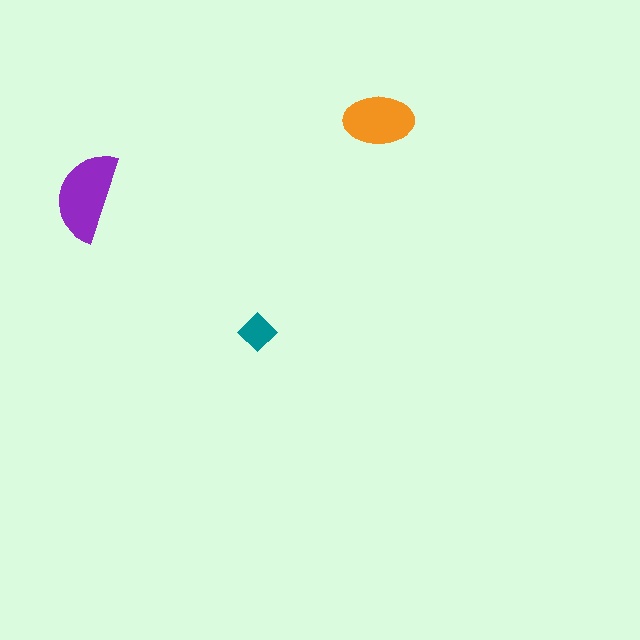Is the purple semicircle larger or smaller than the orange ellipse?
Larger.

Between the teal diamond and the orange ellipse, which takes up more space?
The orange ellipse.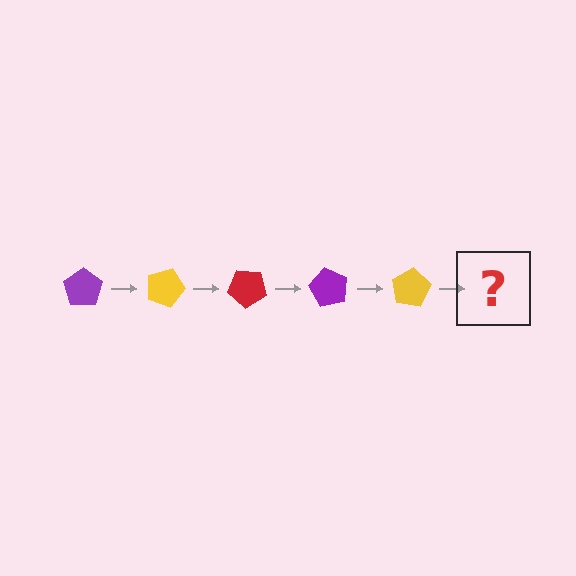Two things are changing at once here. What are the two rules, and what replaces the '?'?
The two rules are that it rotates 20 degrees each step and the color cycles through purple, yellow, and red. The '?' should be a red pentagon, rotated 100 degrees from the start.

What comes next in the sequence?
The next element should be a red pentagon, rotated 100 degrees from the start.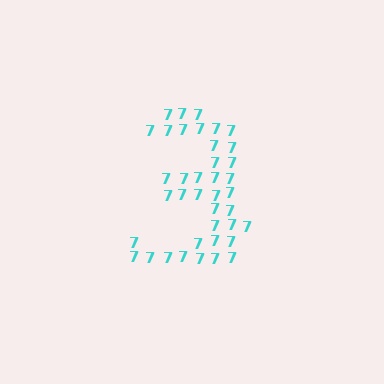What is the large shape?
The large shape is the digit 3.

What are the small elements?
The small elements are digit 7's.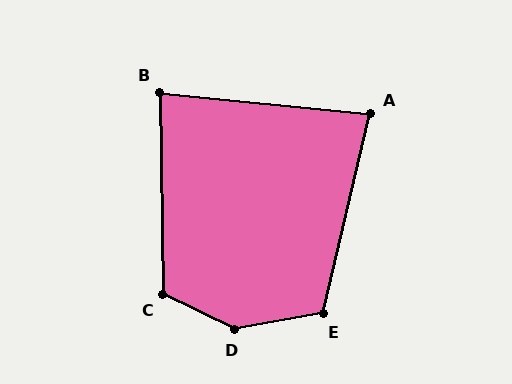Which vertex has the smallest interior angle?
A, at approximately 82 degrees.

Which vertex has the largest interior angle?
D, at approximately 144 degrees.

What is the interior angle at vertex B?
Approximately 83 degrees (acute).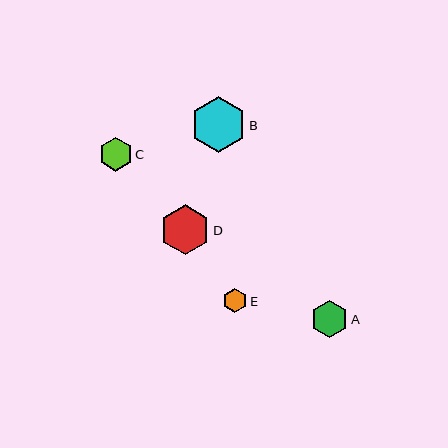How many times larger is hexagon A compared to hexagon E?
Hexagon A is approximately 1.6 times the size of hexagon E.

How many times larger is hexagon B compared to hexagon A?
Hexagon B is approximately 1.5 times the size of hexagon A.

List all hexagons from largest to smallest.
From largest to smallest: B, D, A, C, E.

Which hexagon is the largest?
Hexagon B is the largest with a size of approximately 56 pixels.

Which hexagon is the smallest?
Hexagon E is the smallest with a size of approximately 24 pixels.